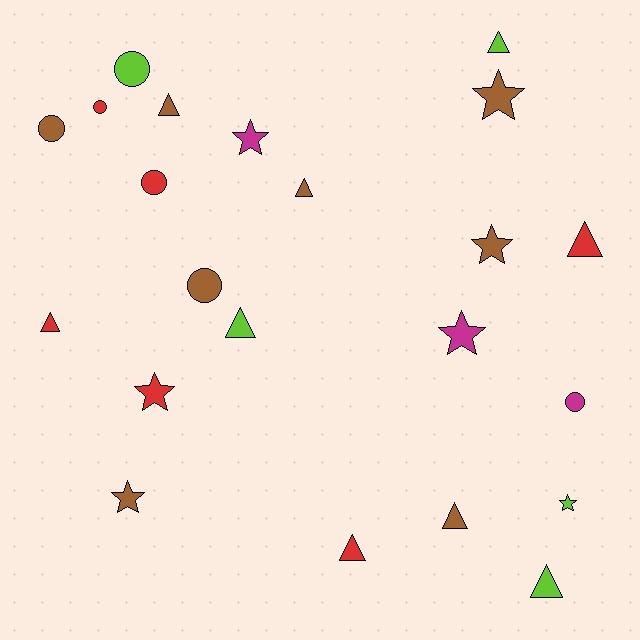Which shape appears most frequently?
Triangle, with 9 objects.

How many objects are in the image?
There are 22 objects.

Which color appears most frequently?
Brown, with 8 objects.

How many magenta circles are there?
There is 1 magenta circle.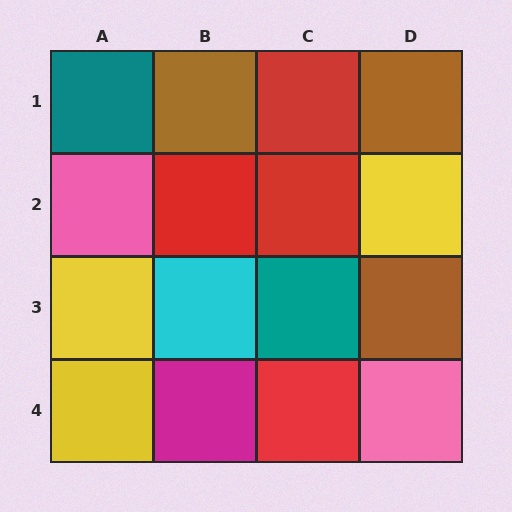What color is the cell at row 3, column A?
Yellow.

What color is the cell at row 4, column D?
Pink.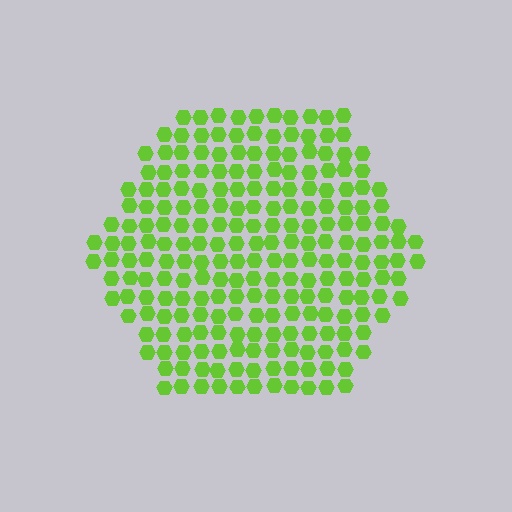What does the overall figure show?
The overall figure shows a hexagon.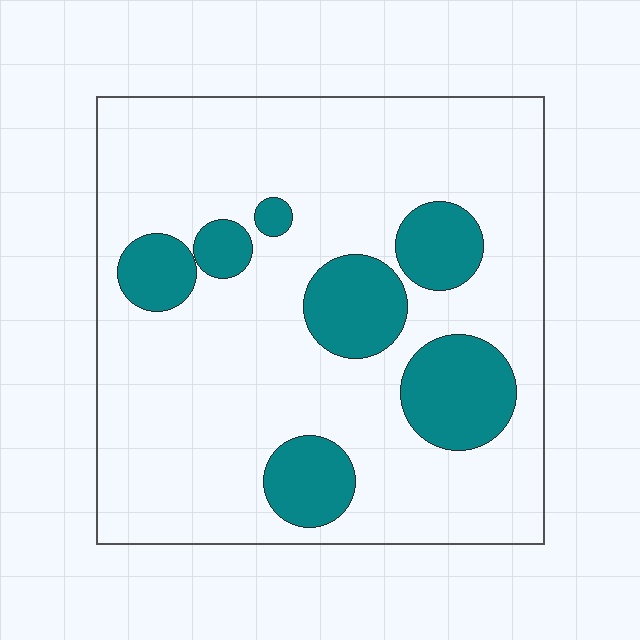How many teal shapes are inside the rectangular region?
7.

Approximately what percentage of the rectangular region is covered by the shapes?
Approximately 20%.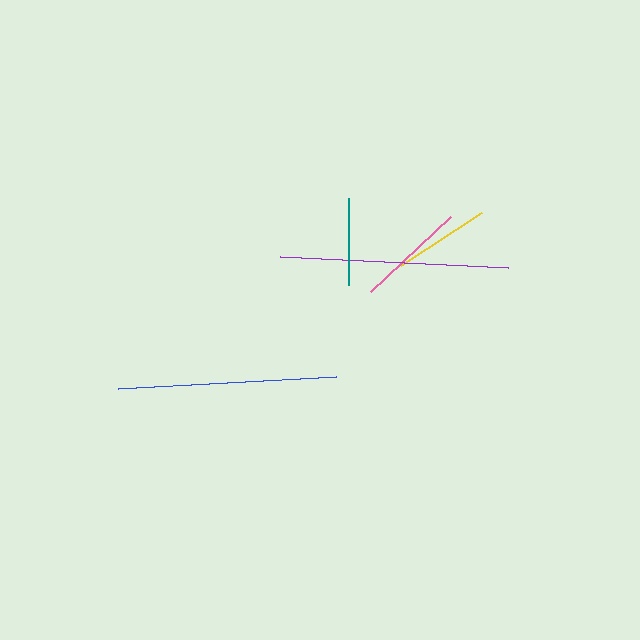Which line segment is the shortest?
The teal line is the shortest at approximately 87 pixels.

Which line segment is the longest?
The purple line is the longest at approximately 229 pixels.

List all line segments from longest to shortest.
From longest to shortest: purple, blue, pink, yellow, teal.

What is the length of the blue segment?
The blue segment is approximately 218 pixels long.